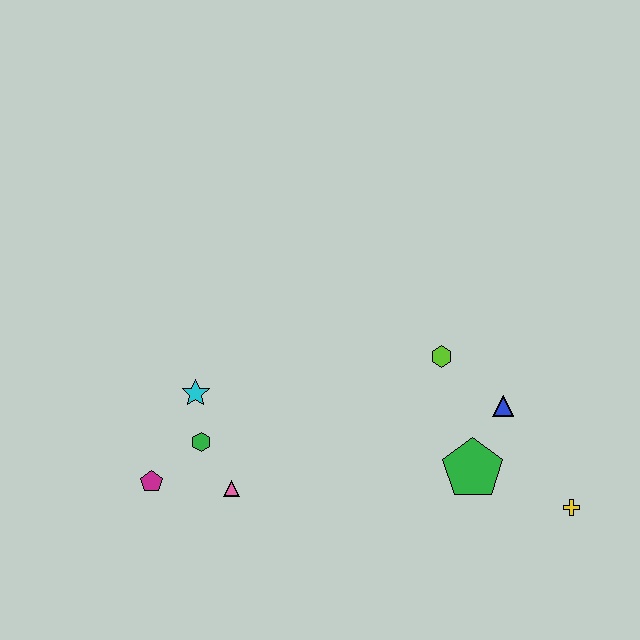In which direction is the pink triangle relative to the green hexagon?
The pink triangle is below the green hexagon.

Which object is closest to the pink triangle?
The green hexagon is closest to the pink triangle.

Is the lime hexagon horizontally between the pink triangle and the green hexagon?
No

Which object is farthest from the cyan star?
The yellow cross is farthest from the cyan star.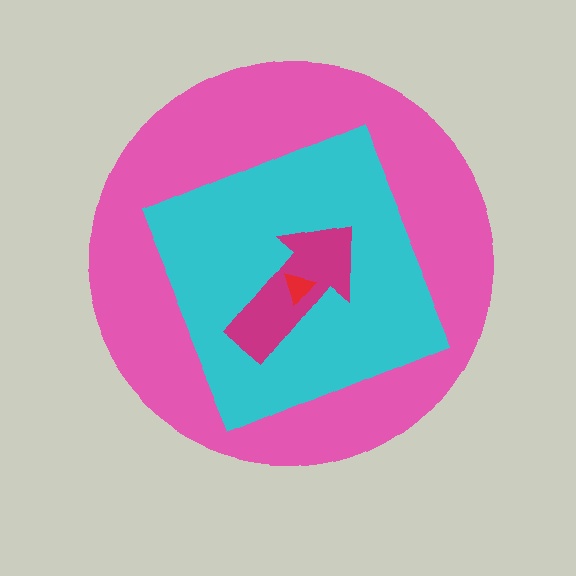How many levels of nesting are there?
4.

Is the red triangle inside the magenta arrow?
Yes.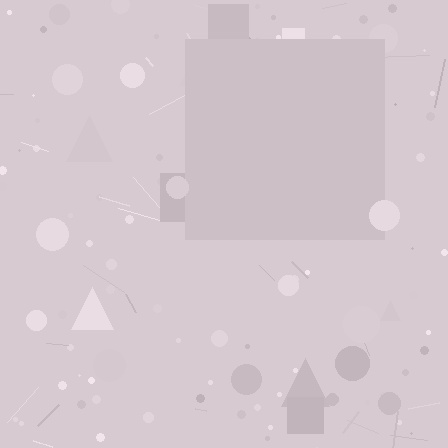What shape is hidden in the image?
A square is hidden in the image.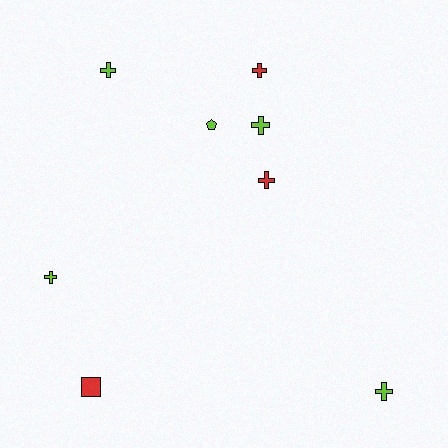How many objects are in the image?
There are 8 objects.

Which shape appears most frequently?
Cross, with 6 objects.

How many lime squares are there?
There are no lime squares.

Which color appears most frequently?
Lime, with 5 objects.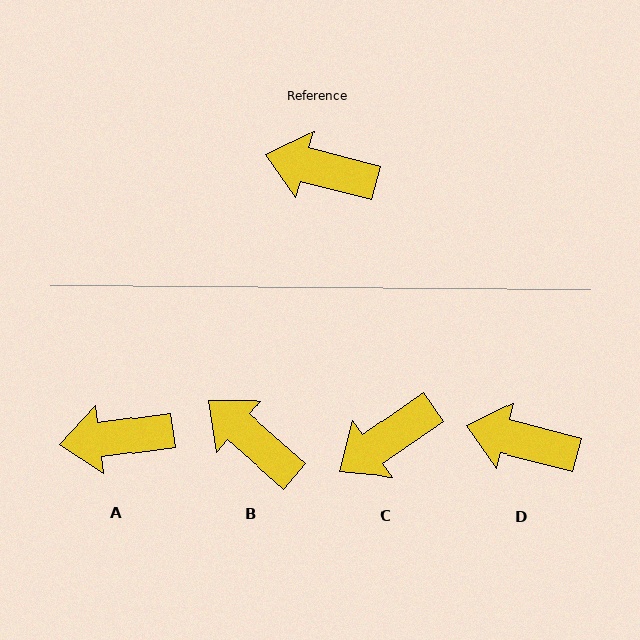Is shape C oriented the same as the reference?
No, it is off by about 50 degrees.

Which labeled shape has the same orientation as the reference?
D.